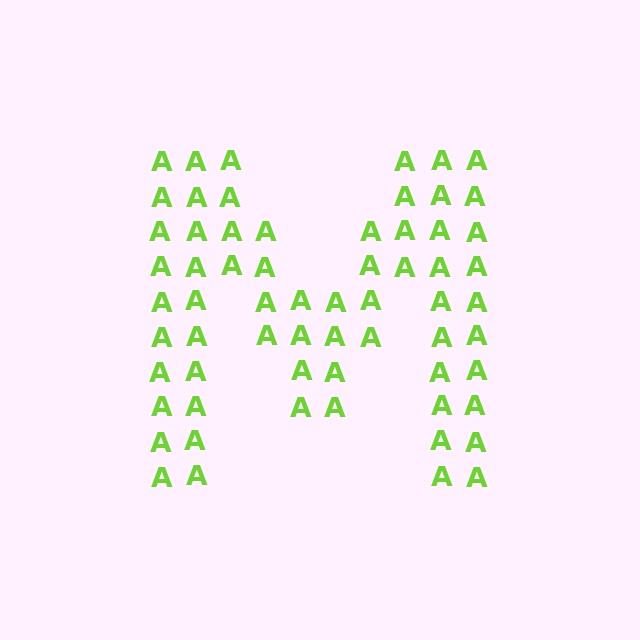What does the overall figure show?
The overall figure shows the letter M.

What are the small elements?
The small elements are letter A's.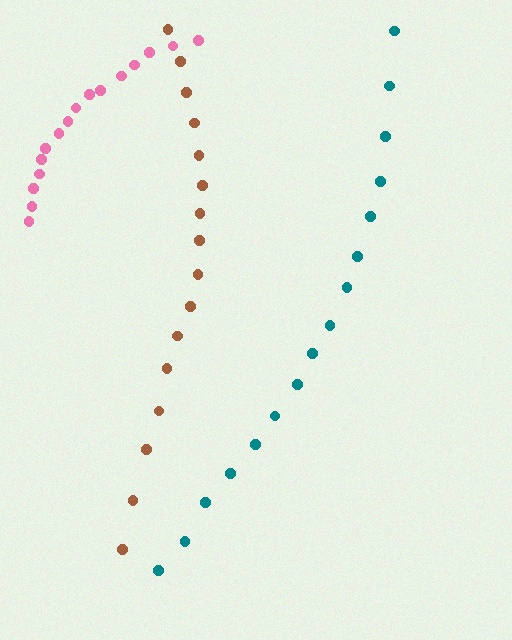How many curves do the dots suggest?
There are 3 distinct paths.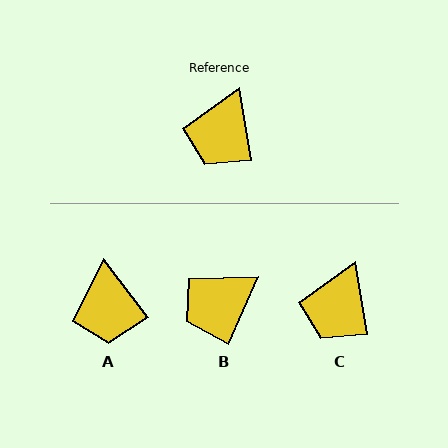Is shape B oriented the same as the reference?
No, it is off by about 34 degrees.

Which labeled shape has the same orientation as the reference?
C.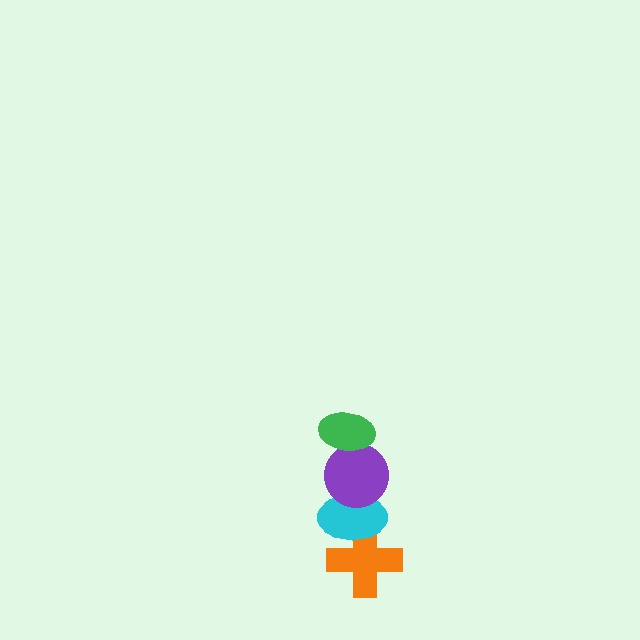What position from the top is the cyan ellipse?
The cyan ellipse is 3rd from the top.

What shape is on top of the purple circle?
The green ellipse is on top of the purple circle.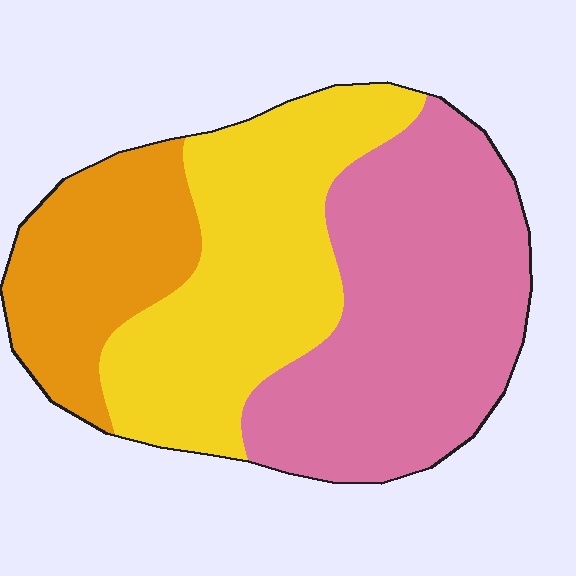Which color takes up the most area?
Pink, at roughly 45%.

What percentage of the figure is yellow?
Yellow takes up between a quarter and a half of the figure.